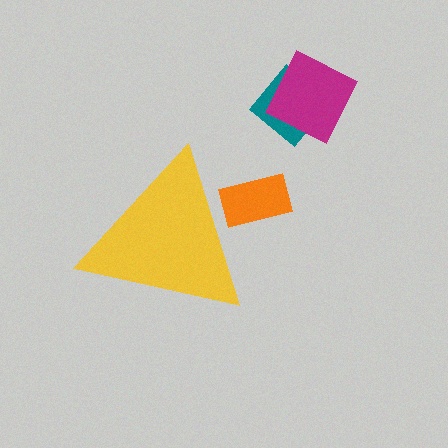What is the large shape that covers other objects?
A yellow triangle.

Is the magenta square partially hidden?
No, the magenta square is fully visible.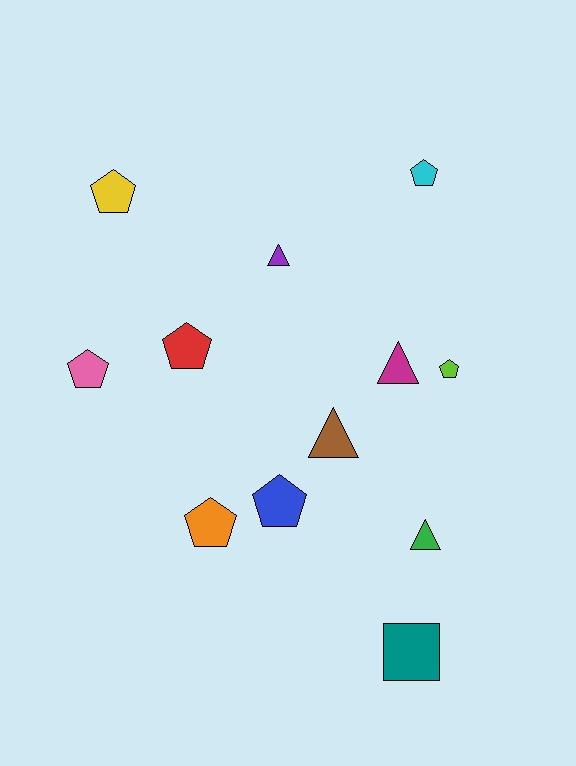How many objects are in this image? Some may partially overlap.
There are 12 objects.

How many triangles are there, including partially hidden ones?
There are 4 triangles.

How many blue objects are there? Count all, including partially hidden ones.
There is 1 blue object.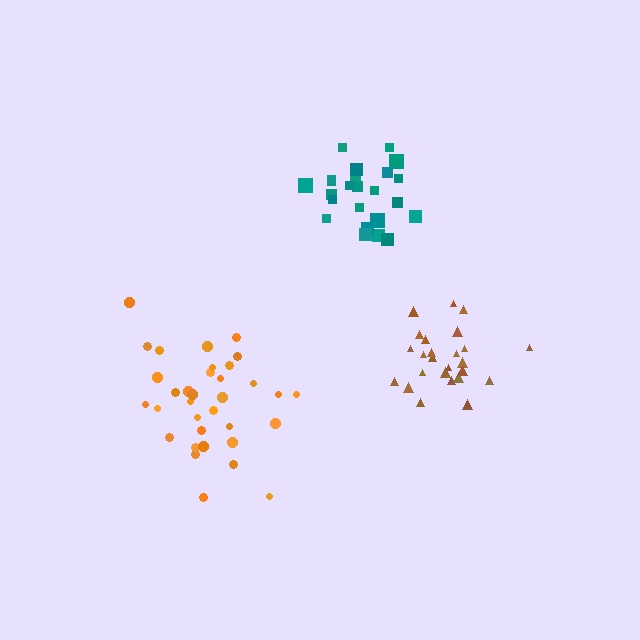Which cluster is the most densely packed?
Brown.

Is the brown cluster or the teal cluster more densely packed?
Brown.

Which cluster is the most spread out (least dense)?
Orange.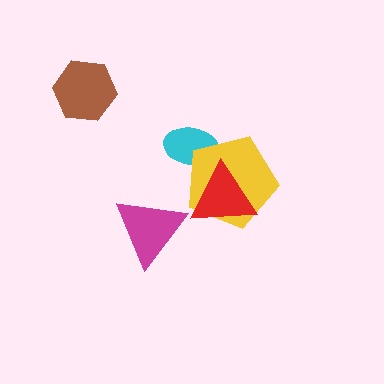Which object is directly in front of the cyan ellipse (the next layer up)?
The yellow pentagon is directly in front of the cyan ellipse.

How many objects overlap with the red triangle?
2 objects overlap with the red triangle.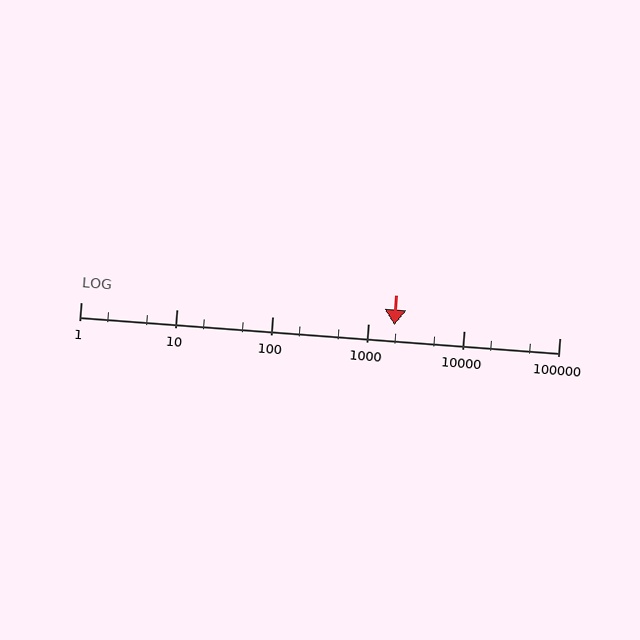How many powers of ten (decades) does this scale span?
The scale spans 5 decades, from 1 to 100000.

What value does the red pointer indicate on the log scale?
The pointer indicates approximately 1900.